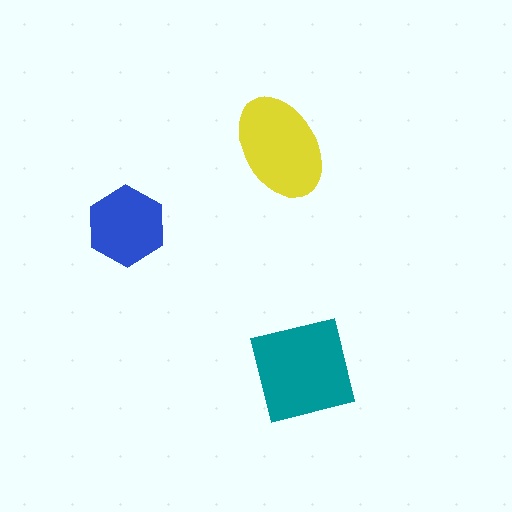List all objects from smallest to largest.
The blue hexagon, the yellow ellipse, the teal square.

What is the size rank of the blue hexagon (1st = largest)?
3rd.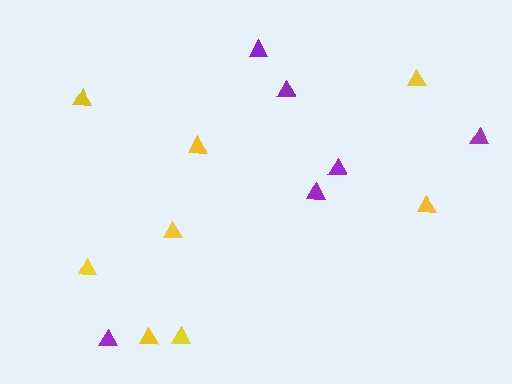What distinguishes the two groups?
There are 2 groups: one group of yellow triangles (8) and one group of purple triangles (6).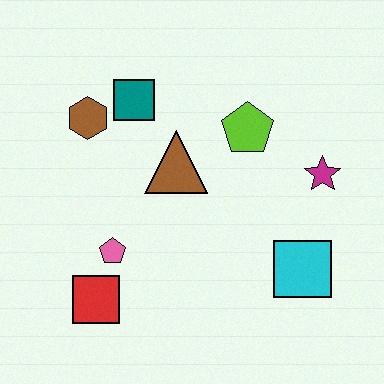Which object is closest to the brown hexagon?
The teal square is closest to the brown hexagon.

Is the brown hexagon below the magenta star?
No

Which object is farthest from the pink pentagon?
The magenta star is farthest from the pink pentagon.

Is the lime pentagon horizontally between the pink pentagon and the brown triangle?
No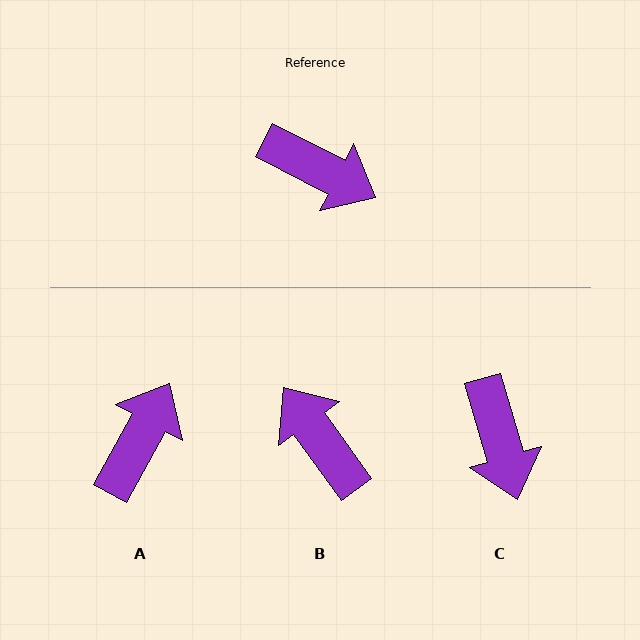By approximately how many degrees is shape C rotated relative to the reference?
Approximately 47 degrees clockwise.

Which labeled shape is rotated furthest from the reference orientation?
B, about 153 degrees away.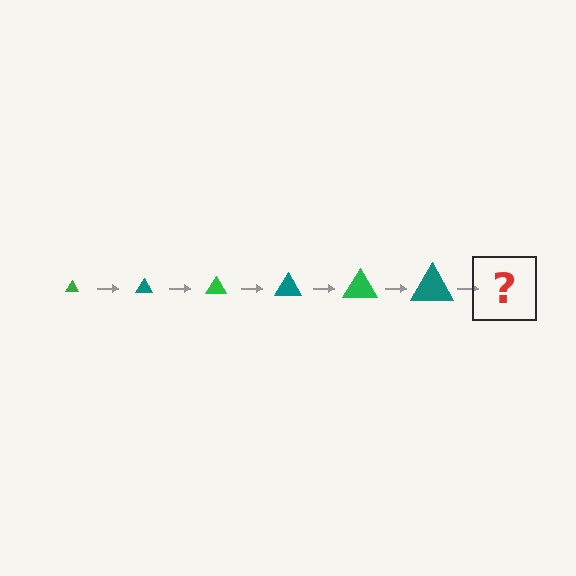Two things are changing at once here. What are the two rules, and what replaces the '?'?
The two rules are that the triangle grows larger each step and the color cycles through green and teal. The '?' should be a green triangle, larger than the previous one.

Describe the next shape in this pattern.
It should be a green triangle, larger than the previous one.